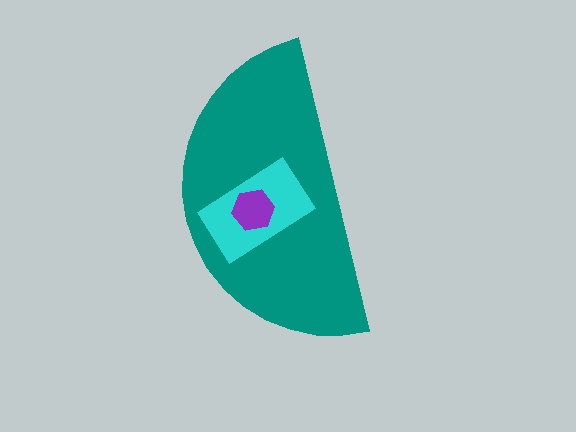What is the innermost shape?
The purple hexagon.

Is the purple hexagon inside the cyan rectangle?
Yes.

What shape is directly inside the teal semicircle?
The cyan rectangle.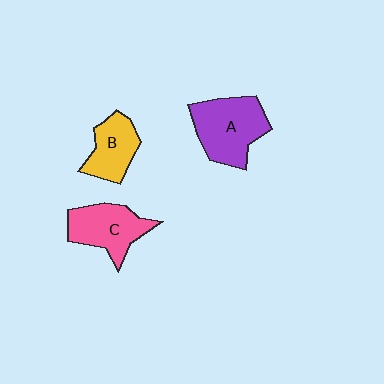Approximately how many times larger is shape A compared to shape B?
Approximately 1.5 times.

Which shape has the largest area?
Shape A (purple).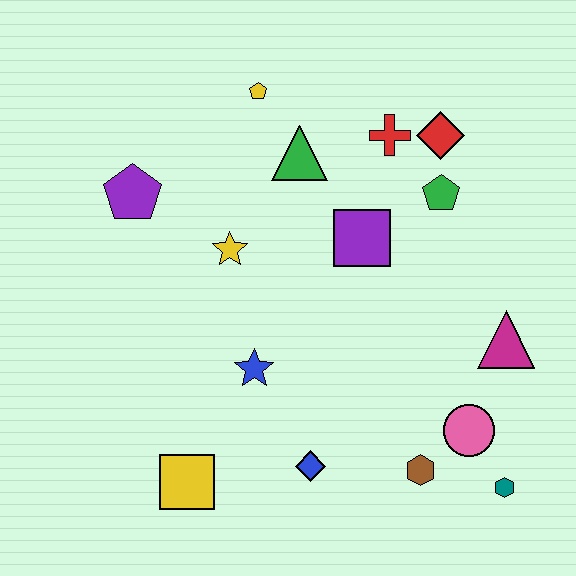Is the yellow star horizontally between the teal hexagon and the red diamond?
No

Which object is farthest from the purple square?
The yellow square is farthest from the purple square.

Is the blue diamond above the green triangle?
No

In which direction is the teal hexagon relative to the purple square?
The teal hexagon is below the purple square.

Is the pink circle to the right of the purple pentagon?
Yes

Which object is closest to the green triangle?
The yellow pentagon is closest to the green triangle.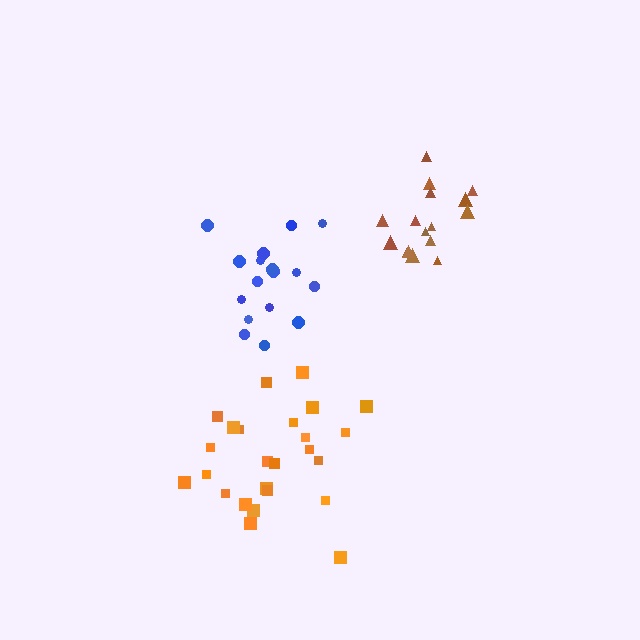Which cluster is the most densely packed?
Brown.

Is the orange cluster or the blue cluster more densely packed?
Blue.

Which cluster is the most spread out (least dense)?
Orange.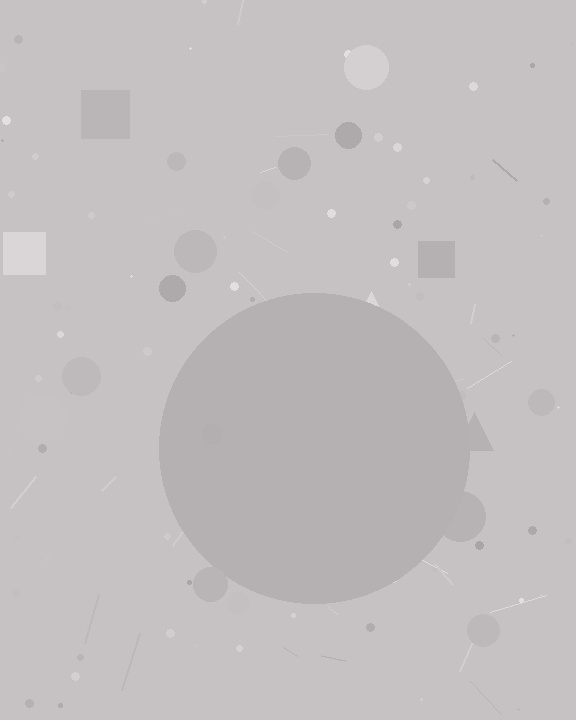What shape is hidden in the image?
A circle is hidden in the image.